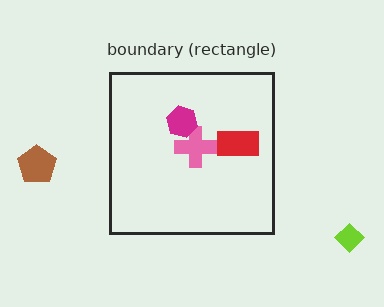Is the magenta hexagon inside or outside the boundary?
Inside.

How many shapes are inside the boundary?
3 inside, 2 outside.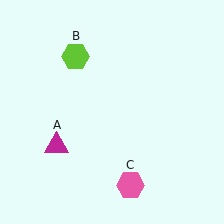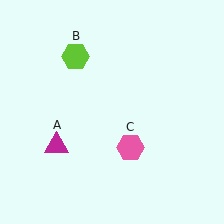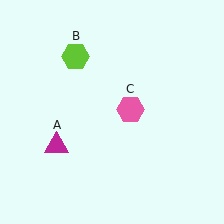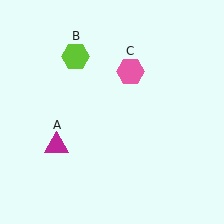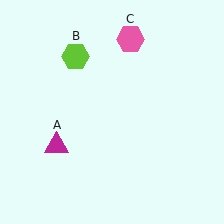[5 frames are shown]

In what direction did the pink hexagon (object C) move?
The pink hexagon (object C) moved up.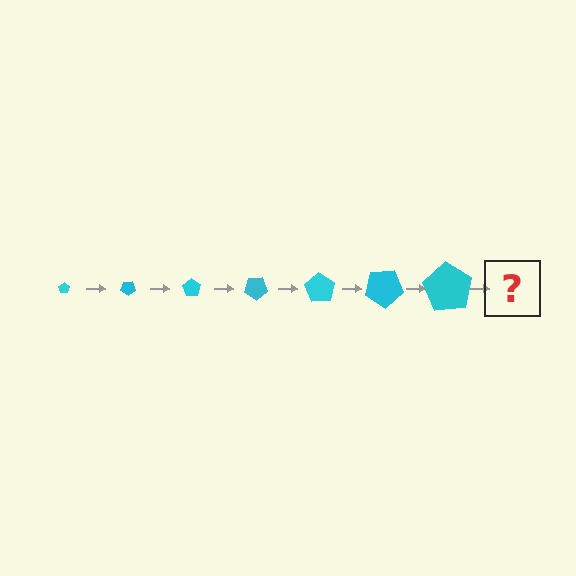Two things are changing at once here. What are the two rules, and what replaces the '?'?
The two rules are that the pentagon grows larger each step and it rotates 35 degrees each step. The '?' should be a pentagon, larger than the previous one and rotated 245 degrees from the start.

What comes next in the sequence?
The next element should be a pentagon, larger than the previous one and rotated 245 degrees from the start.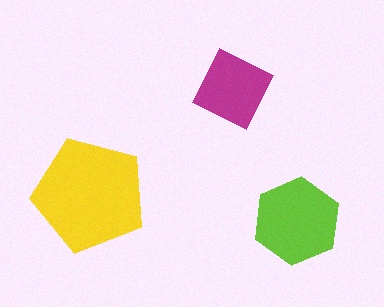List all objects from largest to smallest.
The yellow pentagon, the lime hexagon, the magenta diamond.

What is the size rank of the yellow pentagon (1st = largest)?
1st.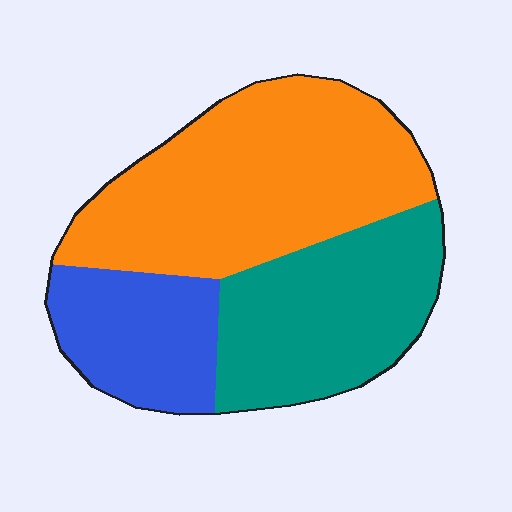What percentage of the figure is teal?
Teal takes up about one third (1/3) of the figure.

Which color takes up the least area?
Blue, at roughly 20%.